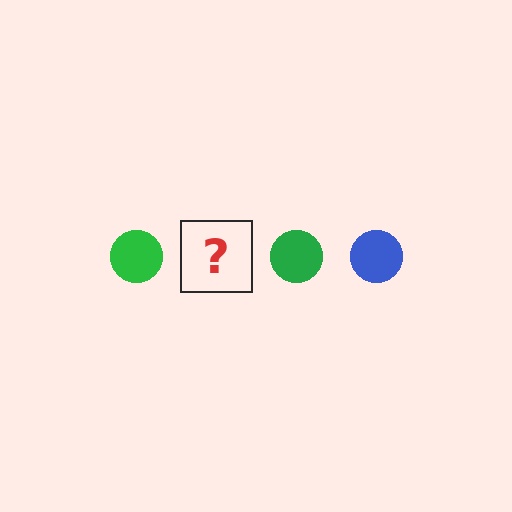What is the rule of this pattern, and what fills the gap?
The rule is that the pattern cycles through green, blue circles. The gap should be filled with a blue circle.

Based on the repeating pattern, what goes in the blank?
The blank should be a blue circle.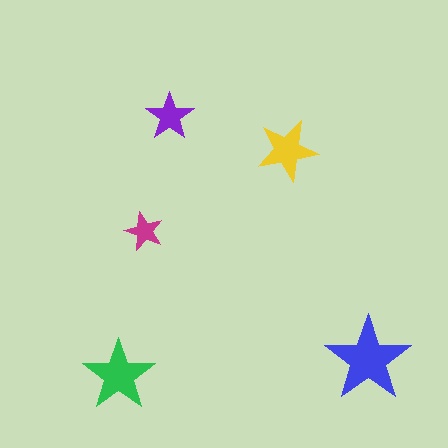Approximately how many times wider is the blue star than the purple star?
About 2 times wider.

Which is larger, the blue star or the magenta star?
The blue one.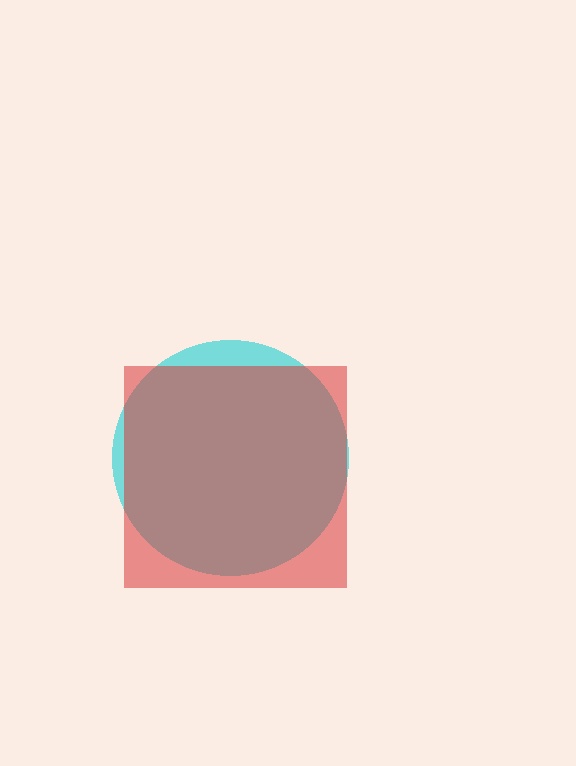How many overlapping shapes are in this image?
There are 2 overlapping shapes in the image.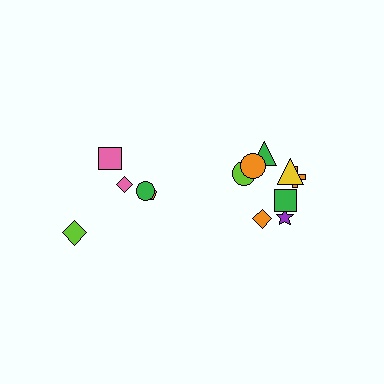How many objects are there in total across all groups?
There are 13 objects.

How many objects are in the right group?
There are 8 objects.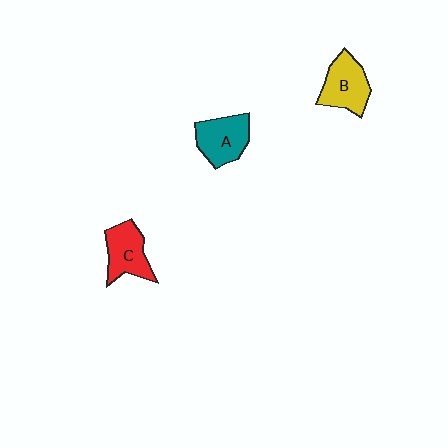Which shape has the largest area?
Shape B (yellow).